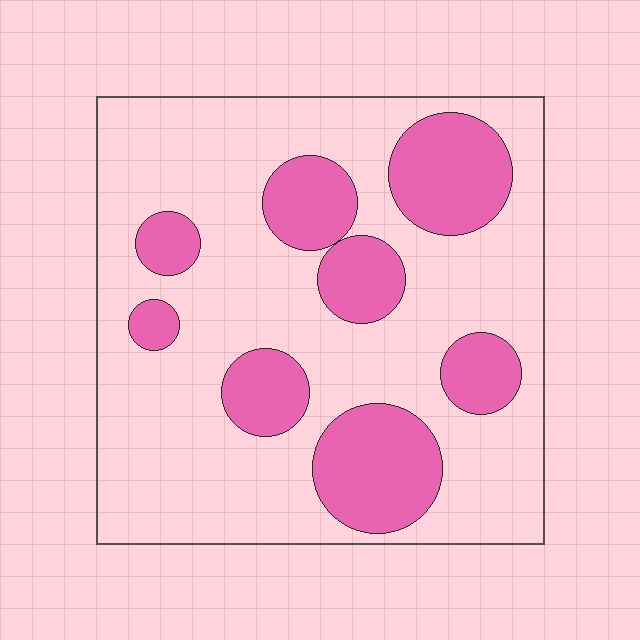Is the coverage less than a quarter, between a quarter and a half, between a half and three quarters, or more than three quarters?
Between a quarter and a half.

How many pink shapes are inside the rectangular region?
8.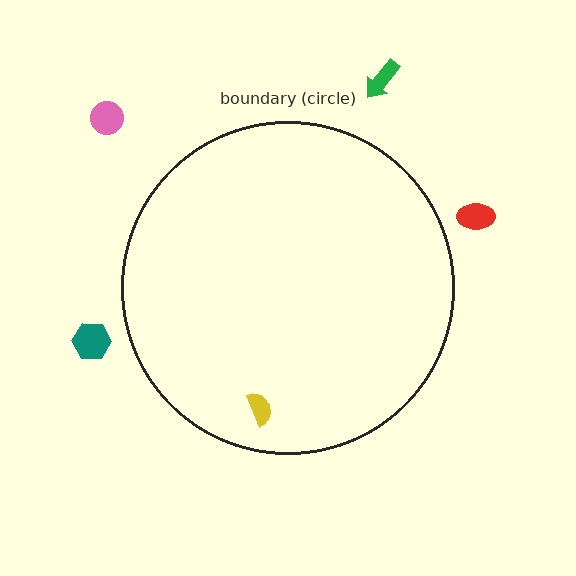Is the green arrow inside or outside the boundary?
Outside.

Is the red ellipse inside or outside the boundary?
Outside.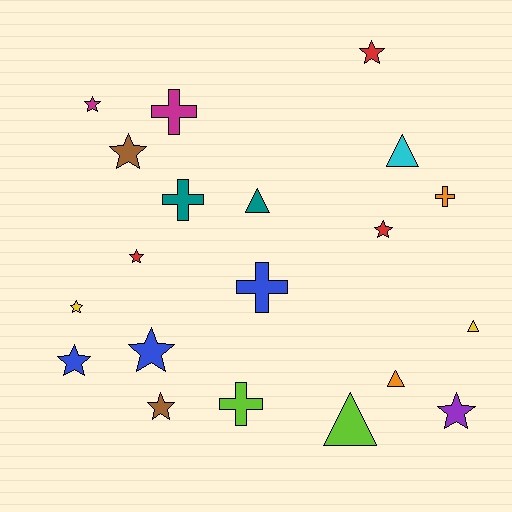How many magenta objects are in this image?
There are 2 magenta objects.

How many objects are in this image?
There are 20 objects.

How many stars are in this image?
There are 10 stars.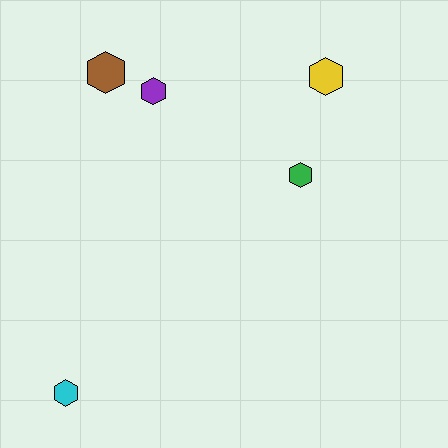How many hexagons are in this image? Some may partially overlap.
There are 5 hexagons.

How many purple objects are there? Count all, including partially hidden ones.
There is 1 purple object.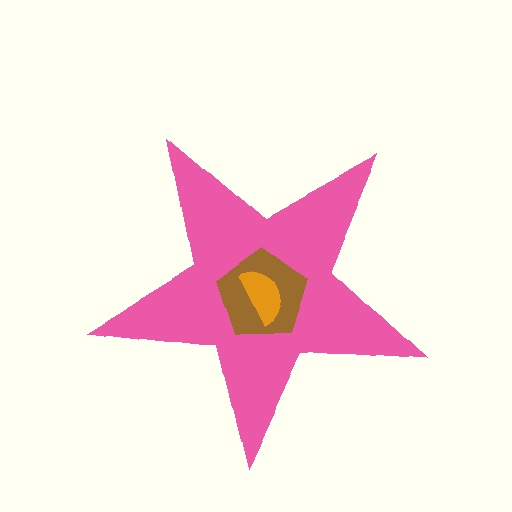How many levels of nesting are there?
3.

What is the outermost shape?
The pink star.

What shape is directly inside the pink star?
The brown pentagon.